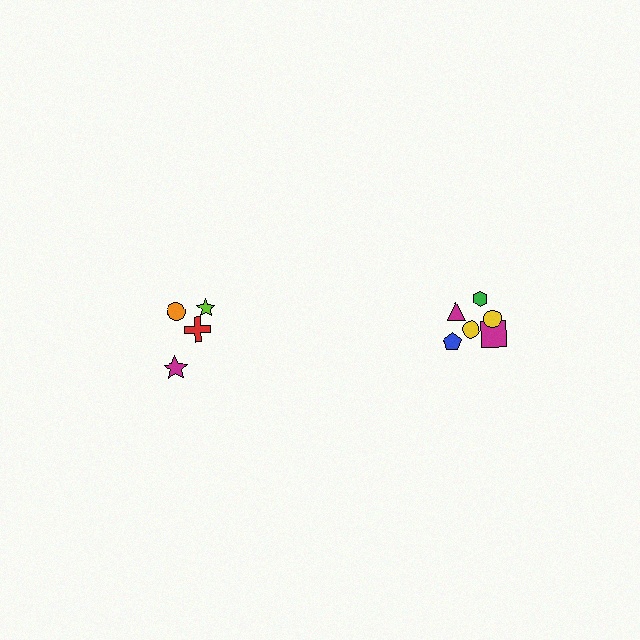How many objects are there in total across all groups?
There are 10 objects.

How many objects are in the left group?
There are 4 objects.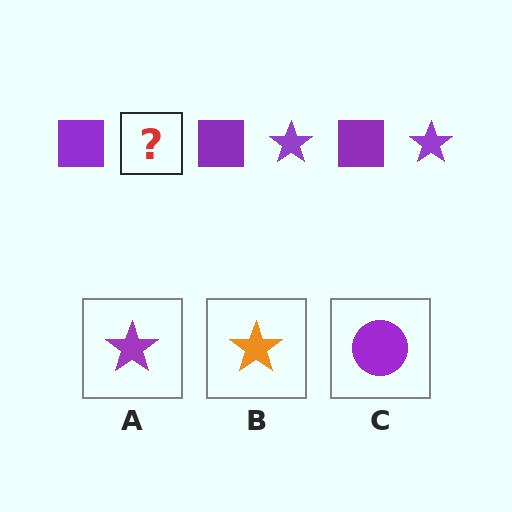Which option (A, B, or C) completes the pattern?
A.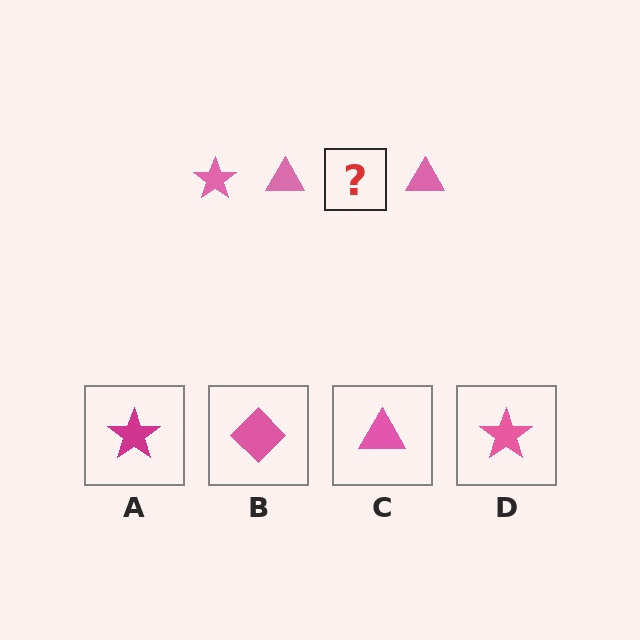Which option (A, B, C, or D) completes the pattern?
D.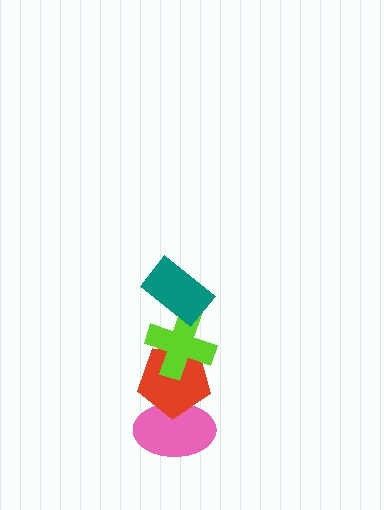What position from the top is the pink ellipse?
The pink ellipse is 4th from the top.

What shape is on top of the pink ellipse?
The red pentagon is on top of the pink ellipse.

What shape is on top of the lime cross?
The teal rectangle is on top of the lime cross.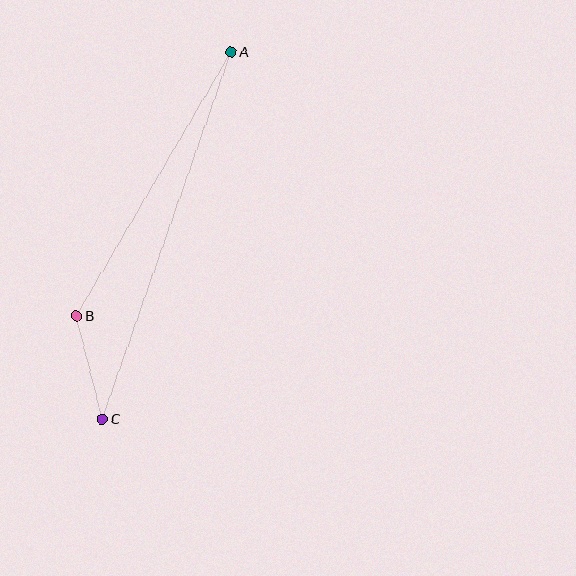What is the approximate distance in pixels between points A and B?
The distance between A and B is approximately 306 pixels.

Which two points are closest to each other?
Points B and C are closest to each other.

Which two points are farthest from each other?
Points A and C are farthest from each other.